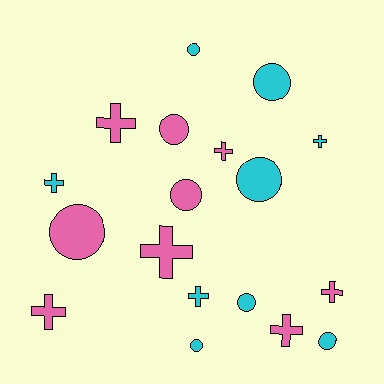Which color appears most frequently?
Cyan, with 9 objects.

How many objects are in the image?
There are 18 objects.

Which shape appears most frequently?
Circle, with 9 objects.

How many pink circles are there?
There are 3 pink circles.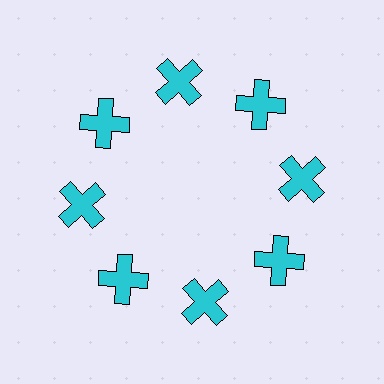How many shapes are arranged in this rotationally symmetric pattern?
There are 8 shapes, arranged in 8 groups of 1.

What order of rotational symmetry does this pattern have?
This pattern has 8-fold rotational symmetry.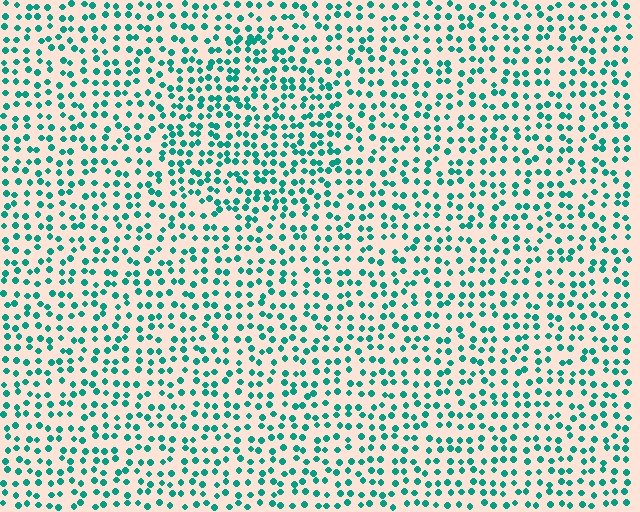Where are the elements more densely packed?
The elements are more densely packed inside the circle boundary.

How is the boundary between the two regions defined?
The boundary is defined by a change in element density (approximately 1.4x ratio). All elements are the same color, size, and shape.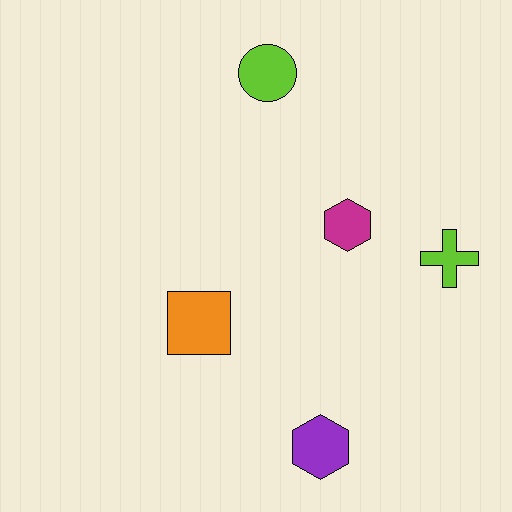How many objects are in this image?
There are 5 objects.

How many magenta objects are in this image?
There is 1 magenta object.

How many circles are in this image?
There is 1 circle.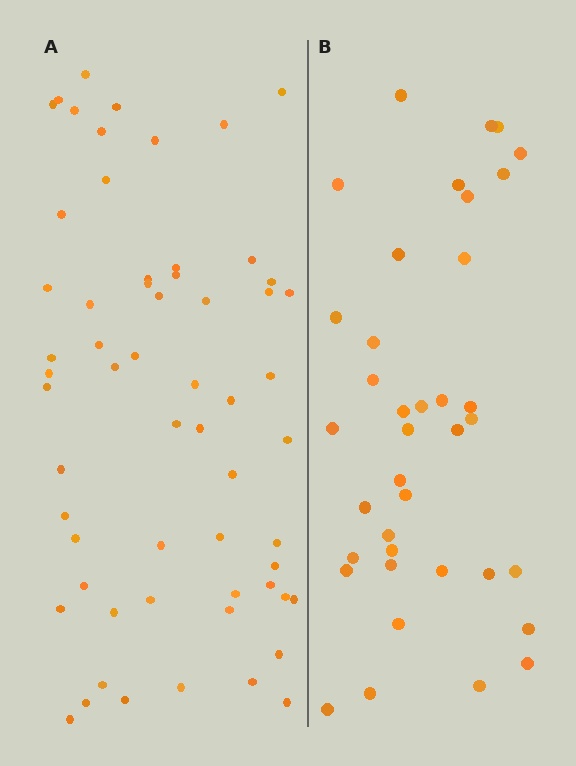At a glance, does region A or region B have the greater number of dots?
Region A (the left region) has more dots.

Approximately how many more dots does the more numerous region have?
Region A has approximately 20 more dots than region B.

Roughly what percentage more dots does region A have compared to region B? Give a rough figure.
About 60% more.